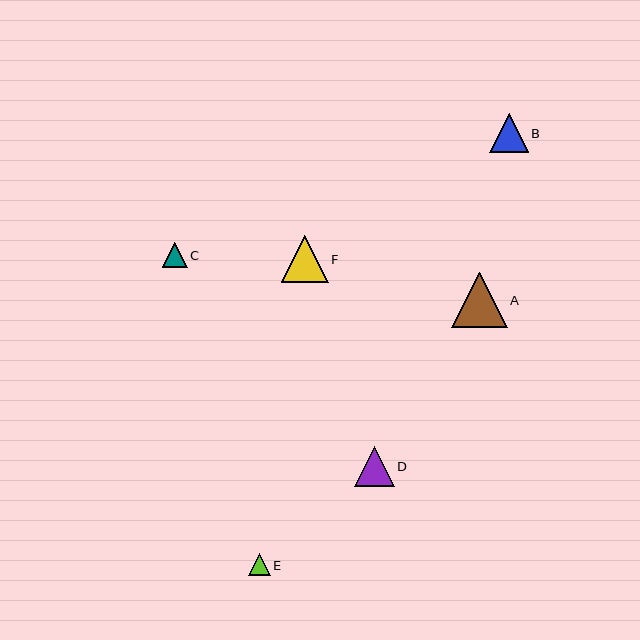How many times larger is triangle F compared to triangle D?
Triangle F is approximately 1.2 times the size of triangle D.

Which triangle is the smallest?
Triangle E is the smallest with a size of approximately 22 pixels.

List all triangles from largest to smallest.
From largest to smallest: A, F, D, B, C, E.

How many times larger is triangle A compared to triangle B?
Triangle A is approximately 1.5 times the size of triangle B.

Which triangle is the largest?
Triangle A is the largest with a size of approximately 56 pixels.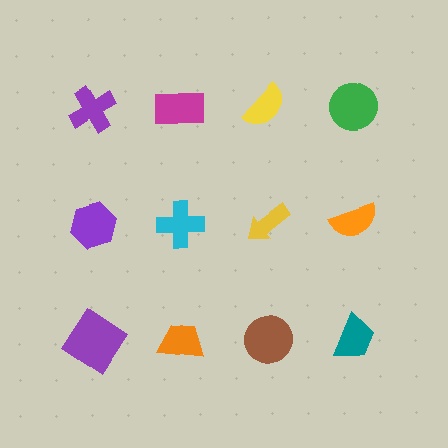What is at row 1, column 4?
A green circle.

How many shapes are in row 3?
4 shapes.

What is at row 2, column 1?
A purple hexagon.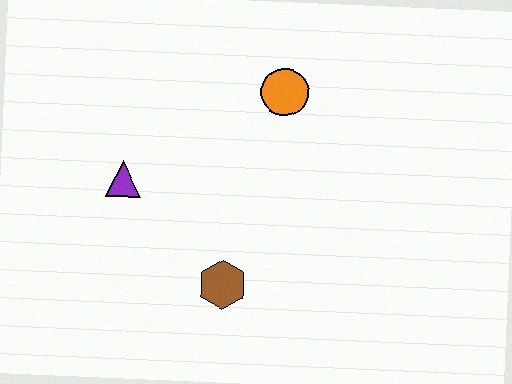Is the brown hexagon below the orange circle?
Yes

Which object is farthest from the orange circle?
The brown hexagon is farthest from the orange circle.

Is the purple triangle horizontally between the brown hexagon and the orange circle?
No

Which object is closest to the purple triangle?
The brown hexagon is closest to the purple triangle.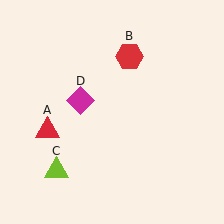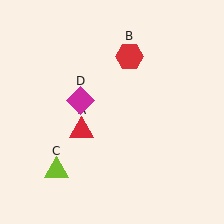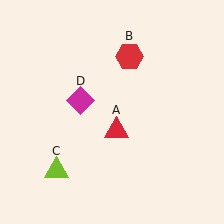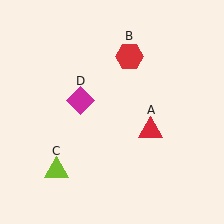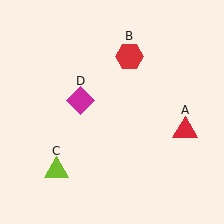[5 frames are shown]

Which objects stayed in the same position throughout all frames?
Red hexagon (object B) and lime triangle (object C) and magenta diamond (object D) remained stationary.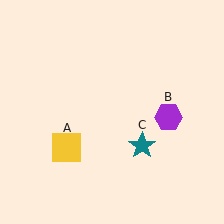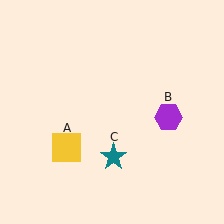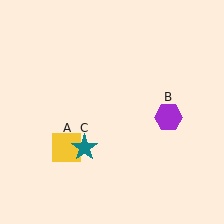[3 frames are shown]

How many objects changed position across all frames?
1 object changed position: teal star (object C).